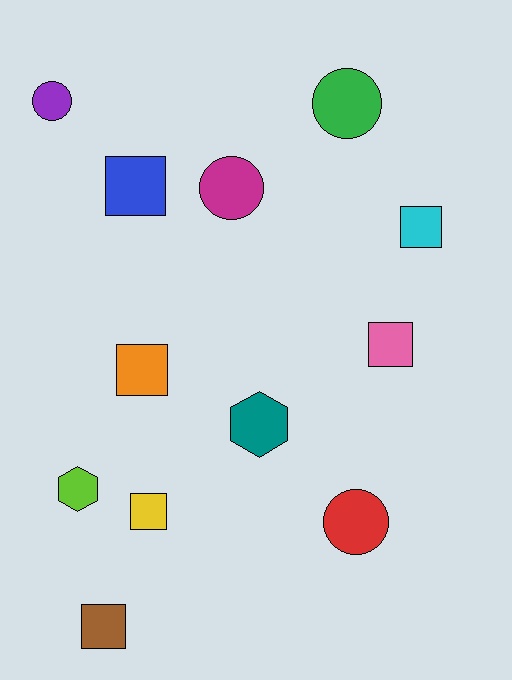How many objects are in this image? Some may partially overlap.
There are 12 objects.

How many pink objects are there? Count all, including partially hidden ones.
There is 1 pink object.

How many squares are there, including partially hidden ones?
There are 6 squares.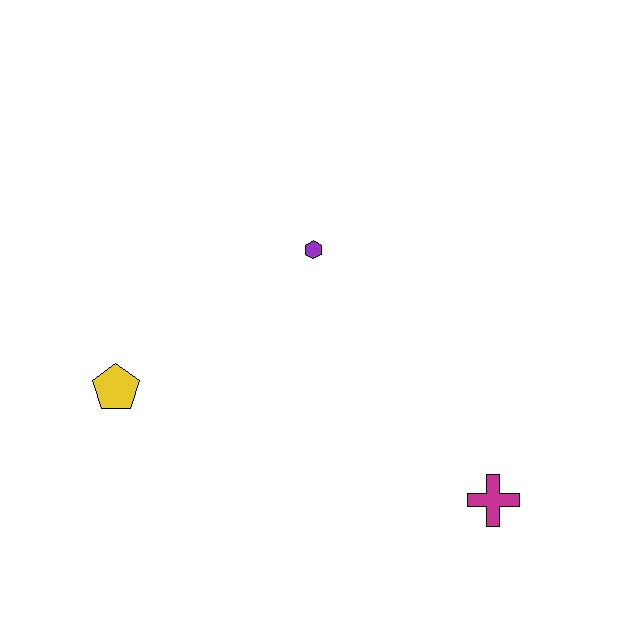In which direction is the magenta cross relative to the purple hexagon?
The magenta cross is below the purple hexagon.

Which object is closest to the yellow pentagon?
The purple hexagon is closest to the yellow pentagon.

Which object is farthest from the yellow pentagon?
The magenta cross is farthest from the yellow pentagon.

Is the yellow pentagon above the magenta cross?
Yes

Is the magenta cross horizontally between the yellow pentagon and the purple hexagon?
No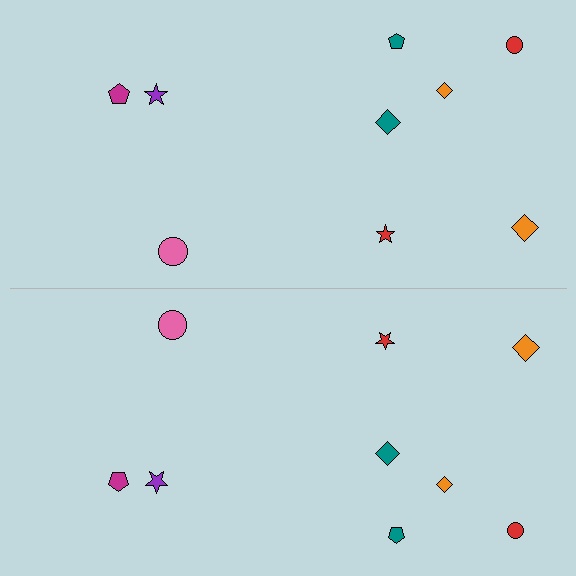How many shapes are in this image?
There are 18 shapes in this image.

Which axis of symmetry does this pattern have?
The pattern has a horizontal axis of symmetry running through the center of the image.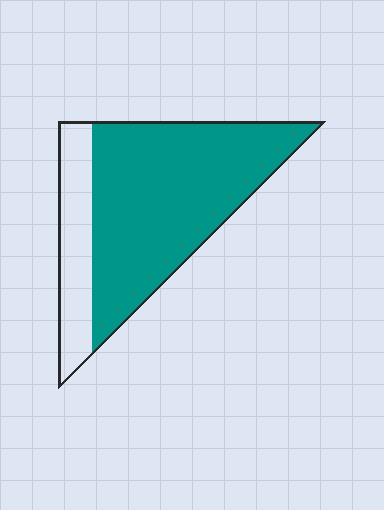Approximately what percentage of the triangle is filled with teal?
Approximately 75%.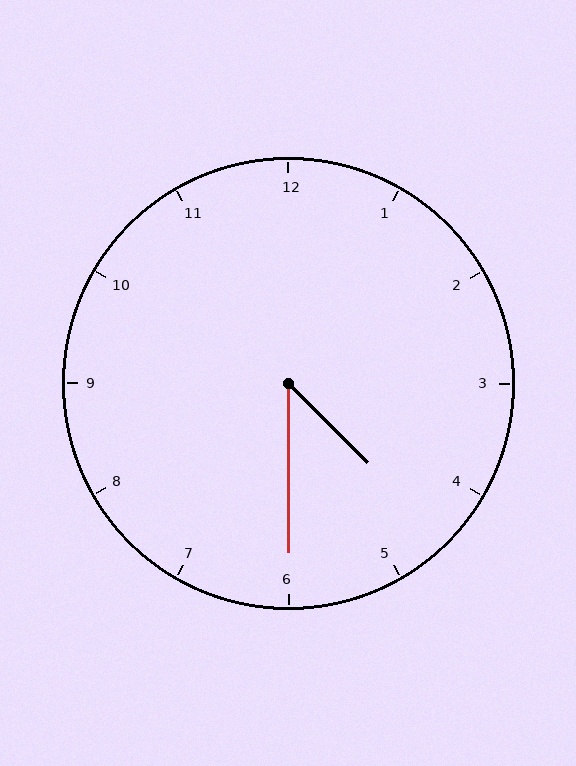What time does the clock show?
4:30.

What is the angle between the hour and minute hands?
Approximately 45 degrees.